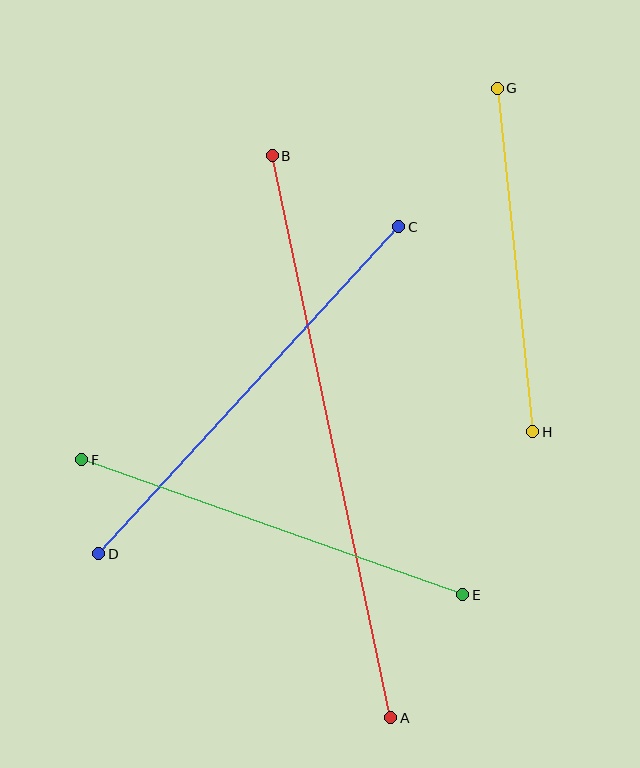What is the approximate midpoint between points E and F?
The midpoint is at approximately (272, 527) pixels.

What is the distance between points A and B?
The distance is approximately 575 pixels.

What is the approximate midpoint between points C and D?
The midpoint is at approximately (249, 390) pixels.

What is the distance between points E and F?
The distance is approximately 404 pixels.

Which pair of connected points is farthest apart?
Points A and B are farthest apart.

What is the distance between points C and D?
The distance is approximately 443 pixels.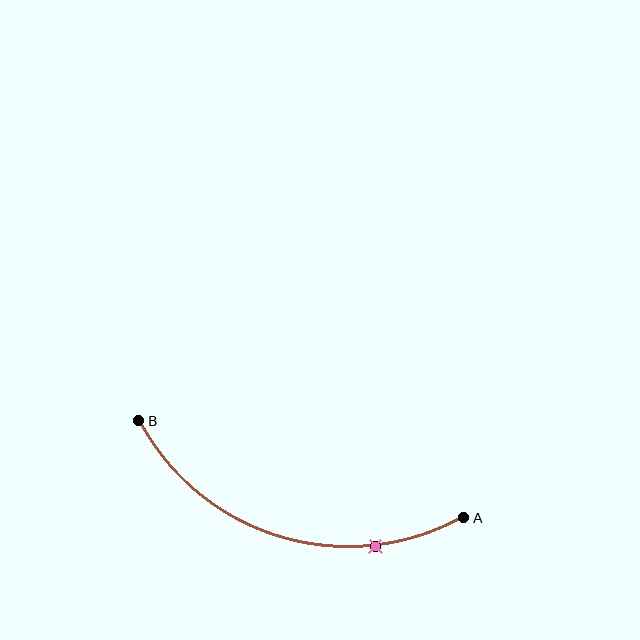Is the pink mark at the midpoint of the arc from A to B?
No. The pink mark lies on the arc but is closer to endpoint A. The arc midpoint would be at the point on the curve equidistant along the arc from both A and B.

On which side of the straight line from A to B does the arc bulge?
The arc bulges below the straight line connecting A and B.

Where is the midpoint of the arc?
The arc midpoint is the point on the curve farthest from the straight line joining A and B. It sits below that line.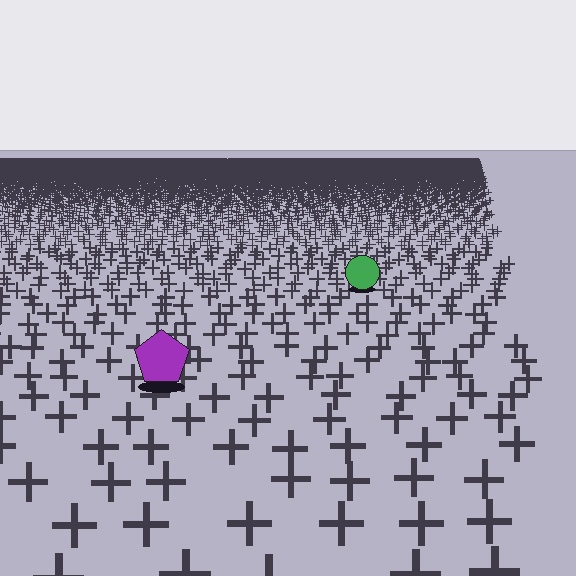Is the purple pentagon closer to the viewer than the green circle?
Yes. The purple pentagon is closer — you can tell from the texture gradient: the ground texture is coarser near it.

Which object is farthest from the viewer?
The green circle is farthest from the viewer. It appears smaller and the ground texture around it is denser.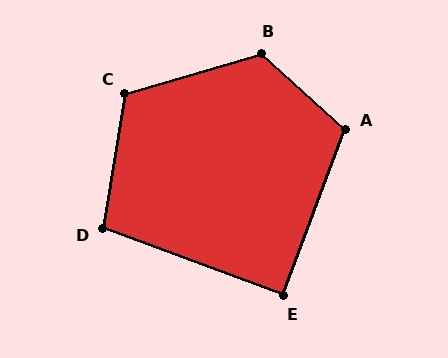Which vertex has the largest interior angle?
B, at approximately 121 degrees.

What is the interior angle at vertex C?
Approximately 116 degrees (obtuse).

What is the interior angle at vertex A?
Approximately 112 degrees (obtuse).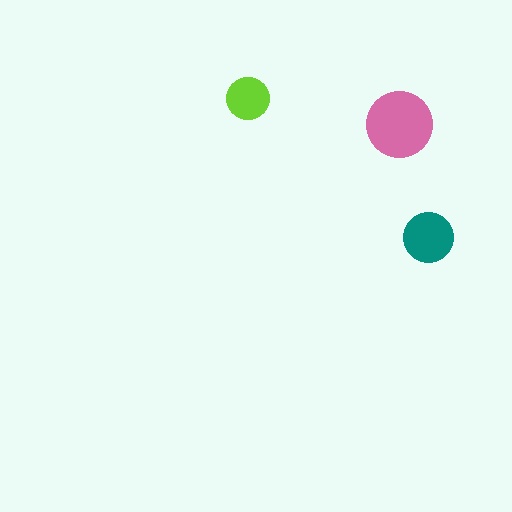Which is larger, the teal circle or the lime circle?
The teal one.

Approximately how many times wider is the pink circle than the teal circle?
About 1.5 times wider.